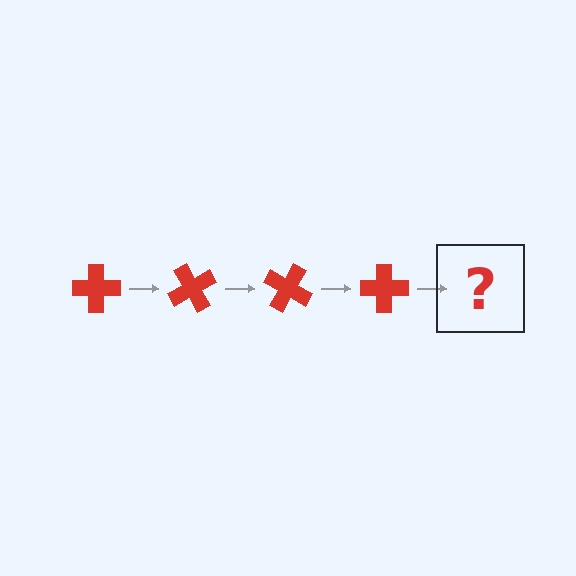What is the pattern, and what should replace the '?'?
The pattern is that the cross rotates 60 degrees each step. The '?' should be a red cross rotated 240 degrees.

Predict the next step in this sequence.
The next step is a red cross rotated 240 degrees.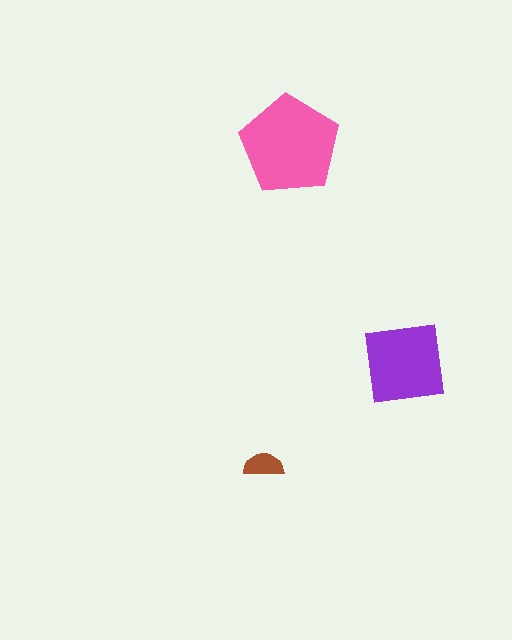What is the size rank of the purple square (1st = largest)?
2nd.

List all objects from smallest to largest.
The brown semicircle, the purple square, the pink pentagon.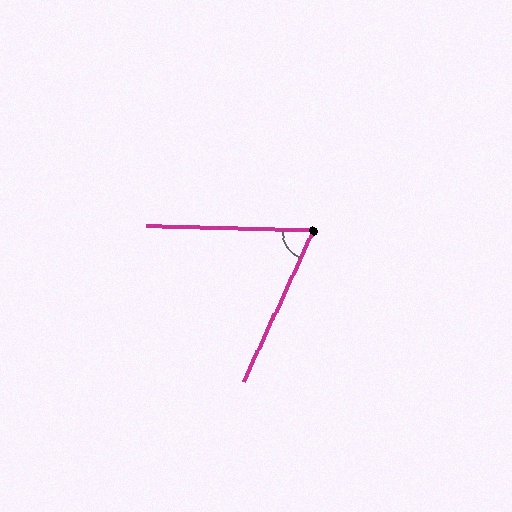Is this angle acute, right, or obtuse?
It is acute.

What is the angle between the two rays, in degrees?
Approximately 67 degrees.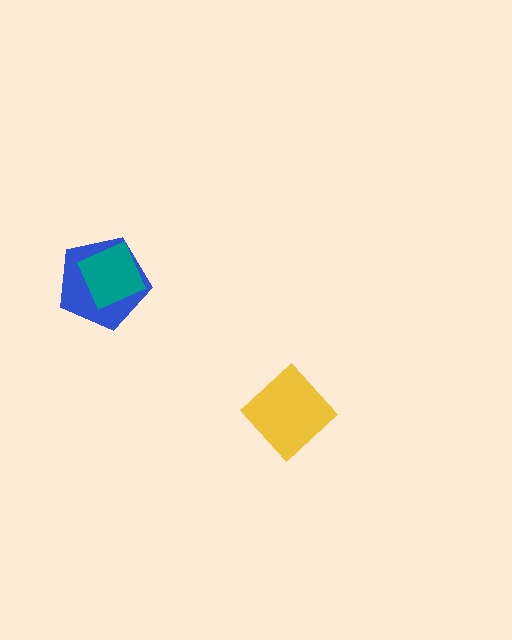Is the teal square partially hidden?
No, no other shape covers it.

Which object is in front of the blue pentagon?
The teal square is in front of the blue pentagon.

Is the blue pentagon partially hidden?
Yes, it is partially covered by another shape.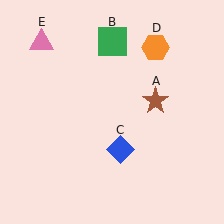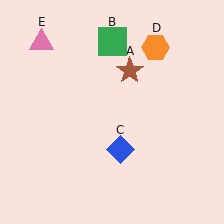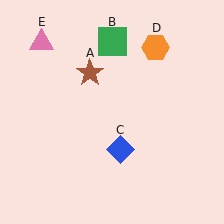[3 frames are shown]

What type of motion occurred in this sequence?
The brown star (object A) rotated counterclockwise around the center of the scene.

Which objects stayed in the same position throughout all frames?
Green square (object B) and blue diamond (object C) and orange hexagon (object D) and pink triangle (object E) remained stationary.